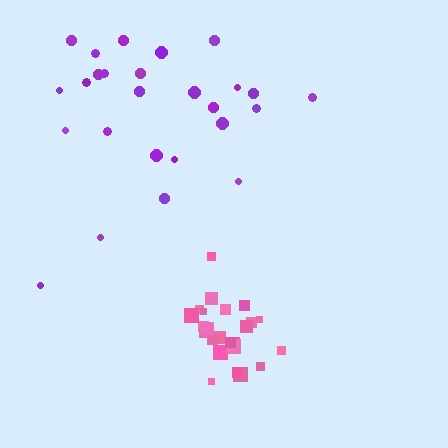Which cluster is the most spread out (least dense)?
Purple.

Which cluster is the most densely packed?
Pink.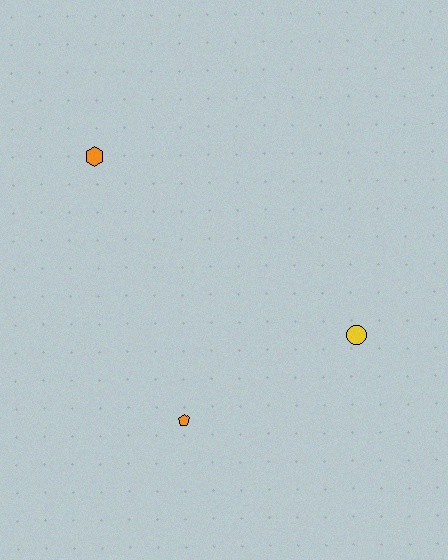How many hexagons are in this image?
There is 1 hexagon.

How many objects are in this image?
There are 3 objects.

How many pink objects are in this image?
There are no pink objects.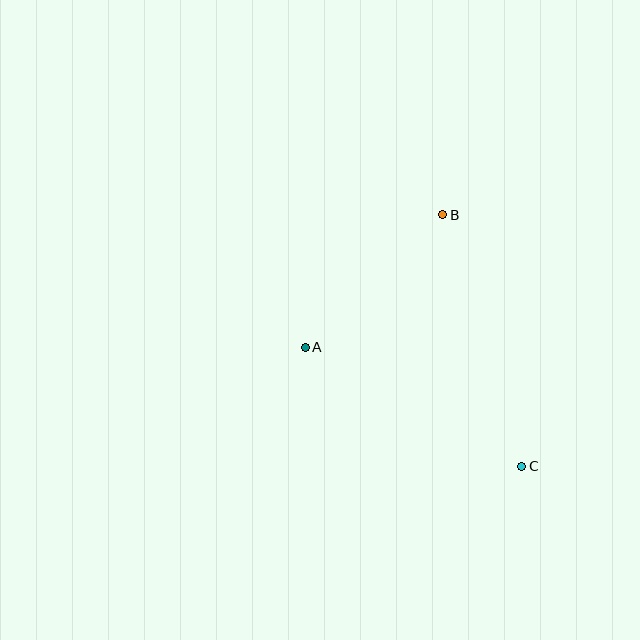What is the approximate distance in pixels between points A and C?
The distance between A and C is approximately 247 pixels.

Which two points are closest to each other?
Points A and B are closest to each other.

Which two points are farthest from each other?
Points B and C are farthest from each other.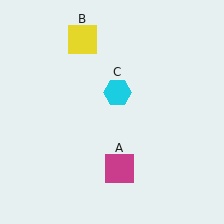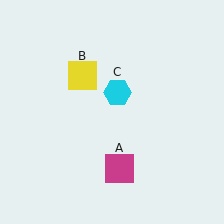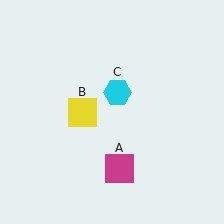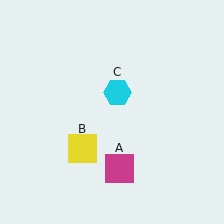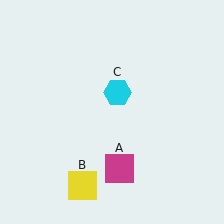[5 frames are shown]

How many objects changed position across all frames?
1 object changed position: yellow square (object B).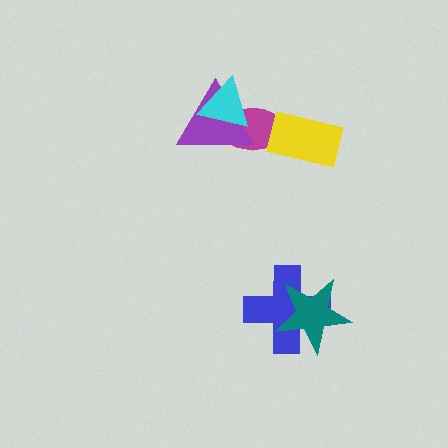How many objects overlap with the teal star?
1 object overlaps with the teal star.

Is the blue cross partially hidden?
Yes, it is partially covered by another shape.